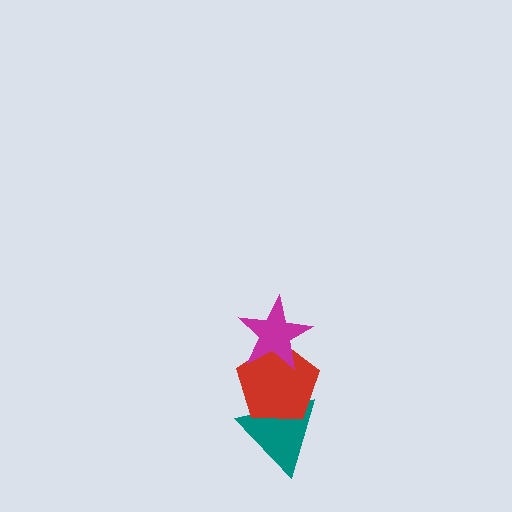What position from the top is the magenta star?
The magenta star is 1st from the top.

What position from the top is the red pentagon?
The red pentagon is 2nd from the top.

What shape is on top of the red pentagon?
The magenta star is on top of the red pentagon.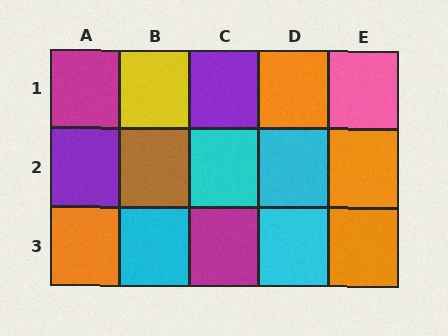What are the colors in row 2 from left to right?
Purple, brown, cyan, cyan, orange.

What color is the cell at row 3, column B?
Cyan.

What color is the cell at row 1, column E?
Pink.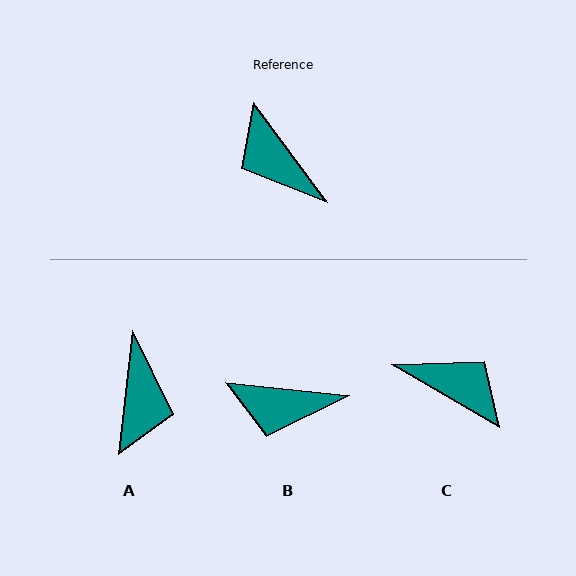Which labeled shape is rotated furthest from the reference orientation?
C, about 157 degrees away.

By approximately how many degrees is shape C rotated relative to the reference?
Approximately 157 degrees clockwise.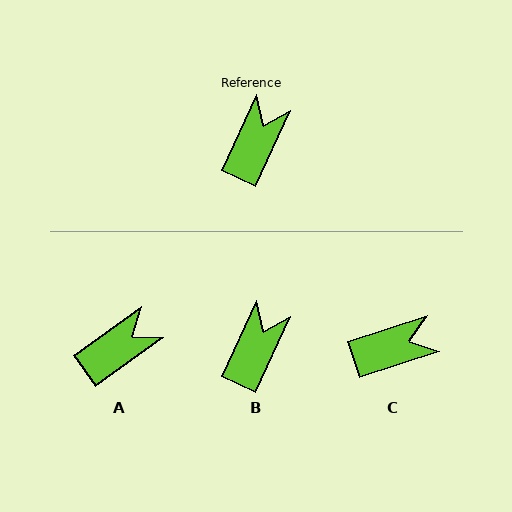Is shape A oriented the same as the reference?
No, it is off by about 30 degrees.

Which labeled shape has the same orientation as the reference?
B.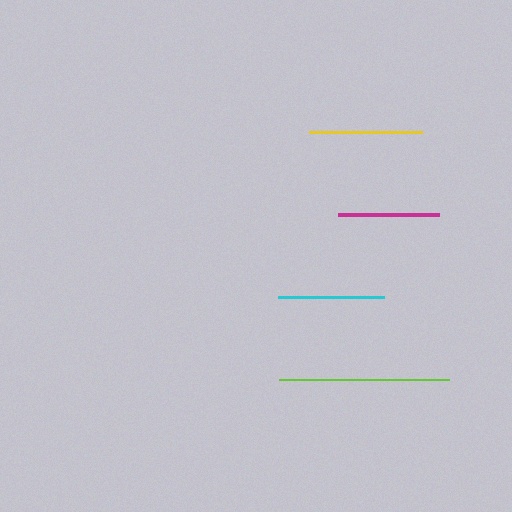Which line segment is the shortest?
The magenta line is the shortest at approximately 101 pixels.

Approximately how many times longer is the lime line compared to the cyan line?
The lime line is approximately 1.6 times the length of the cyan line.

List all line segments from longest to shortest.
From longest to shortest: lime, yellow, cyan, magenta.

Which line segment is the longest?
The lime line is the longest at approximately 170 pixels.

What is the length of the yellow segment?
The yellow segment is approximately 112 pixels long.